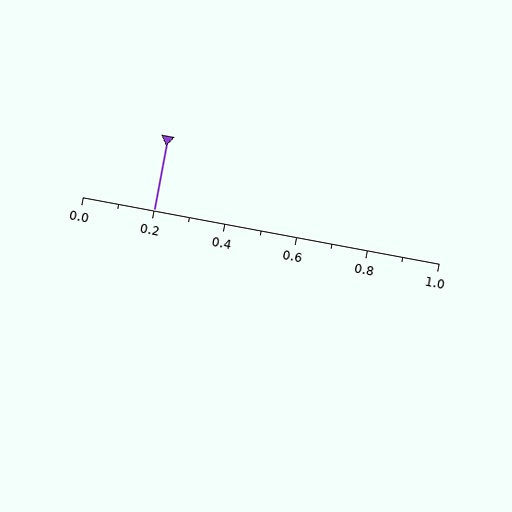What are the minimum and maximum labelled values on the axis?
The axis runs from 0.0 to 1.0.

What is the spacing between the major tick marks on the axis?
The major ticks are spaced 0.2 apart.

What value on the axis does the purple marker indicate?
The marker indicates approximately 0.2.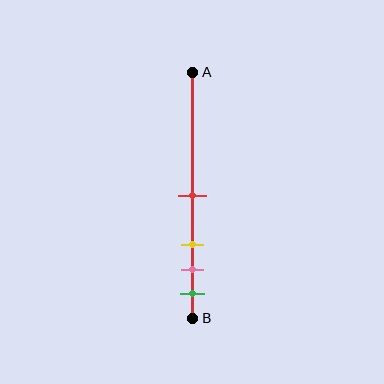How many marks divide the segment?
There are 4 marks dividing the segment.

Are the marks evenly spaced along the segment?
No, the marks are not evenly spaced.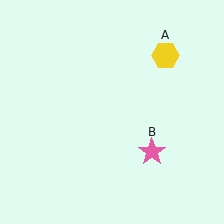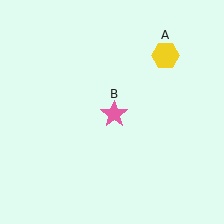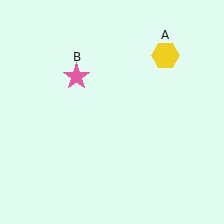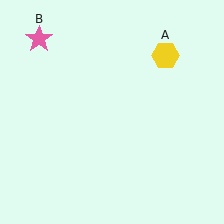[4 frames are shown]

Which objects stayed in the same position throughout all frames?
Yellow hexagon (object A) remained stationary.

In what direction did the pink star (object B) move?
The pink star (object B) moved up and to the left.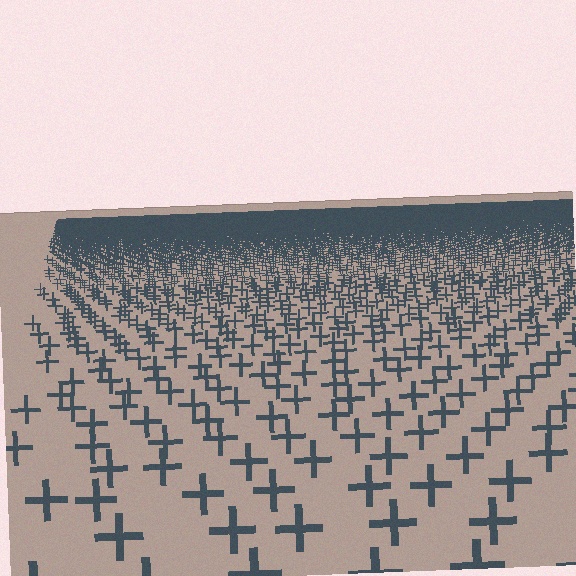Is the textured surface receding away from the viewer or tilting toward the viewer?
The surface is receding away from the viewer. Texture elements get smaller and denser toward the top.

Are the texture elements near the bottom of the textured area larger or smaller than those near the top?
Larger. Near the bottom, elements are closer to the viewer and appear at a bigger on-screen size.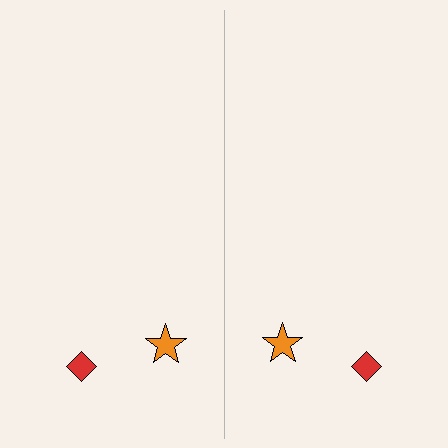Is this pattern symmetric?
Yes, this pattern has bilateral (reflection) symmetry.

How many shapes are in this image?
There are 4 shapes in this image.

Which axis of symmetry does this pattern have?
The pattern has a vertical axis of symmetry running through the center of the image.